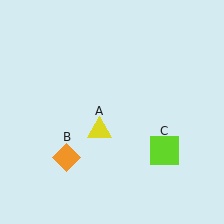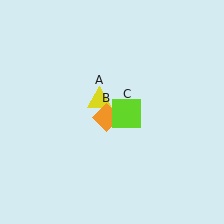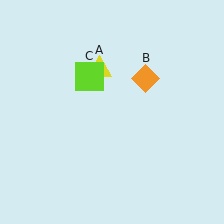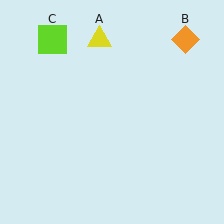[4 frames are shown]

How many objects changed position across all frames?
3 objects changed position: yellow triangle (object A), orange diamond (object B), lime square (object C).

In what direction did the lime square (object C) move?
The lime square (object C) moved up and to the left.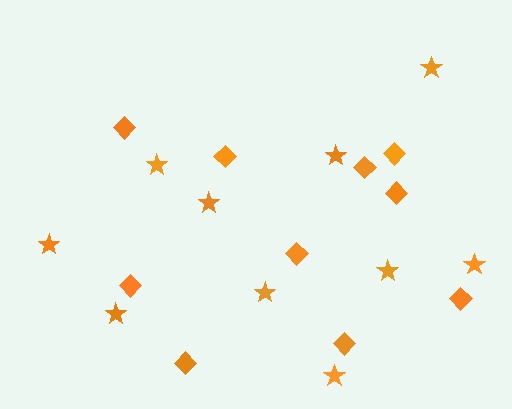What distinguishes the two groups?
There are 2 groups: one group of stars (10) and one group of diamonds (10).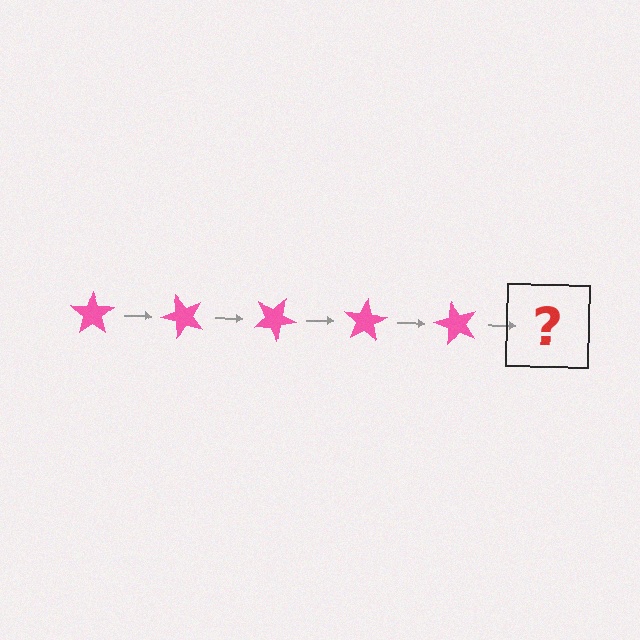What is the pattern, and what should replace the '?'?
The pattern is that the star rotates 50 degrees each step. The '?' should be a pink star rotated 250 degrees.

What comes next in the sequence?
The next element should be a pink star rotated 250 degrees.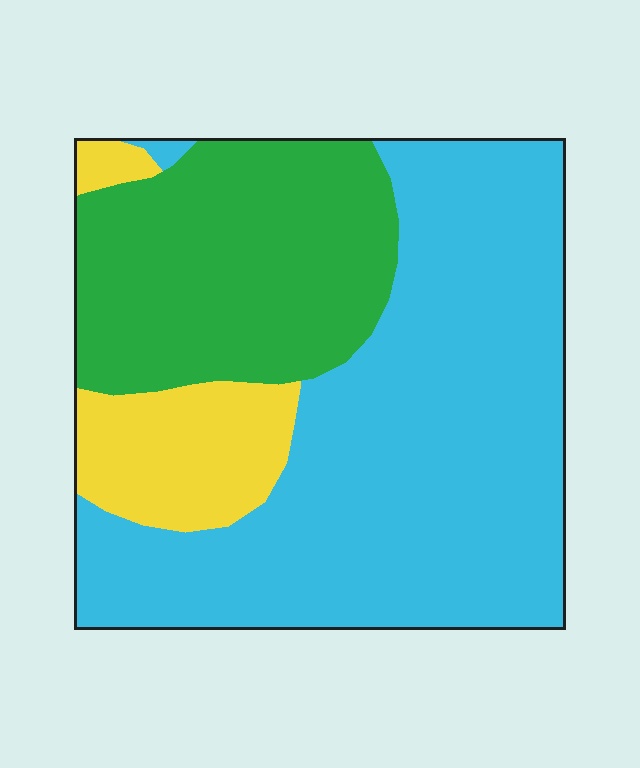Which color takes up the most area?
Cyan, at roughly 60%.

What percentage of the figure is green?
Green covers around 30% of the figure.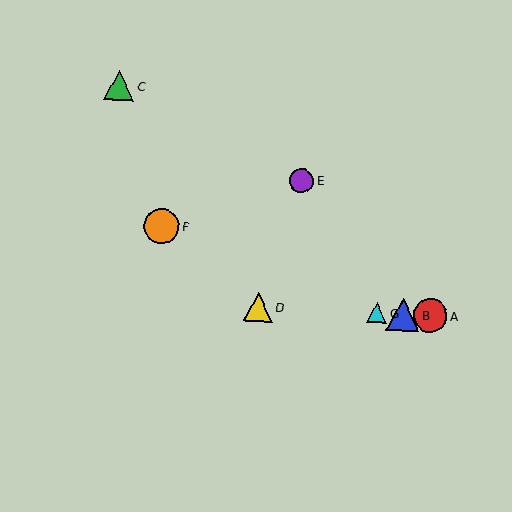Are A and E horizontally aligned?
No, A is at y≈316 and E is at y≈180.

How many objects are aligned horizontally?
4 objects (A, B, D, G) are aligned horizontally.